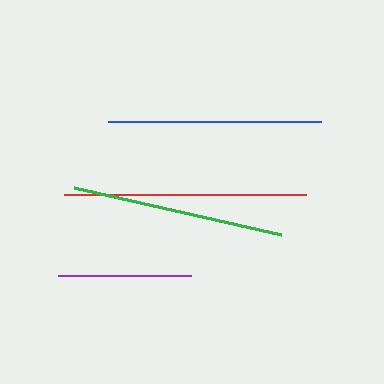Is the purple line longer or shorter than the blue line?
The blue line is longer than the purple line.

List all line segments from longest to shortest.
From longest to shortest: red, blue, green, purple.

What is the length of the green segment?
The green segment is approximately 213 pixels long.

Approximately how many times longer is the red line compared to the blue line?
The red line is approximately 1.1 times the length of the blue line.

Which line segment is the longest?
The red line is the longest at approximately 242 pixels.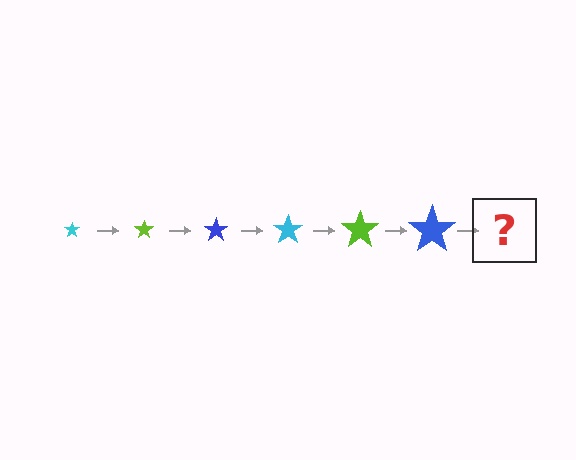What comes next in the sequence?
The next element should be a cyan star, larger than the previous one.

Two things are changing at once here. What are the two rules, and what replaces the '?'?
The two rules are that the star grows larger each step and the color cycles through cyan, lime, and blue. The '?' should be a cyan star, larger than the previous one.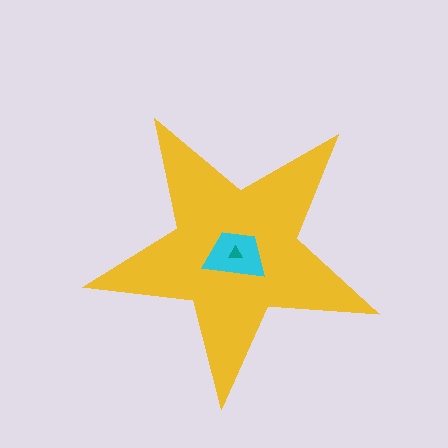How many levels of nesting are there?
3.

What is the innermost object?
The teal triangle.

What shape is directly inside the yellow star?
The cyan trapezoid.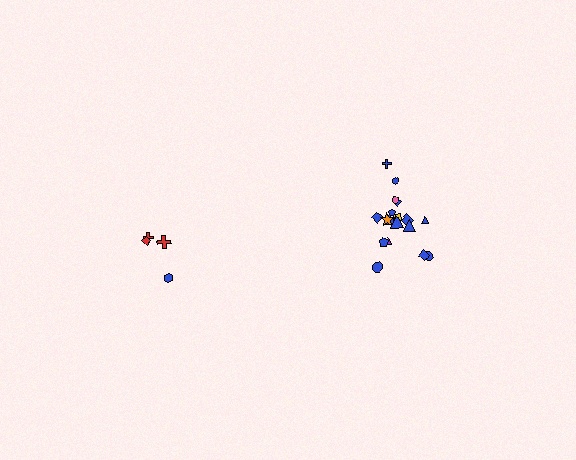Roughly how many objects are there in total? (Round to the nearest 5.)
Roughly 20 objects in total.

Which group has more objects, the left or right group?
The right group.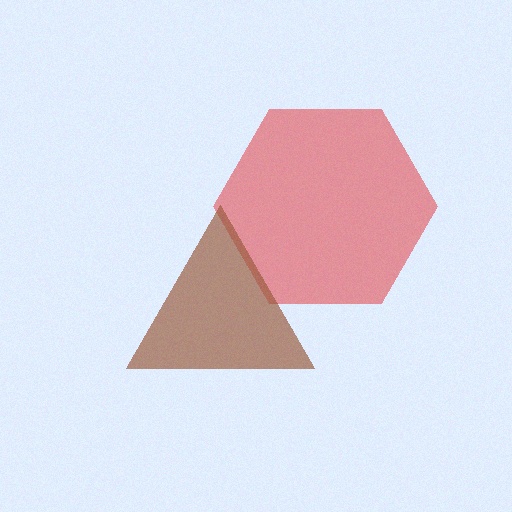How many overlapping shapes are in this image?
There are 2 overlapping shapes in the image.